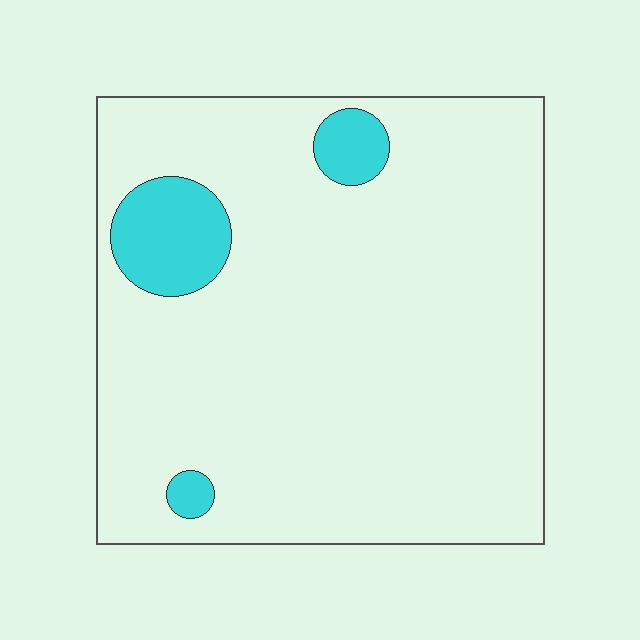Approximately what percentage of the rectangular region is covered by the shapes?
Approximately 10%.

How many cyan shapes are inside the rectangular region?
3.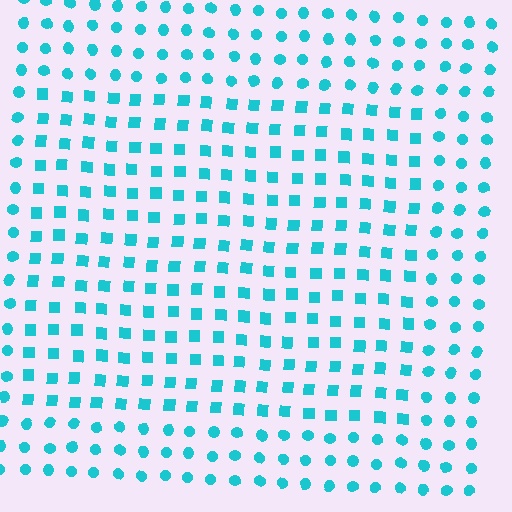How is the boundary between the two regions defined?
The boundary is defined by a change in element shape: squares inside vs. circles outside. All elements share the same color and spacing.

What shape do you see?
I see a rectangle.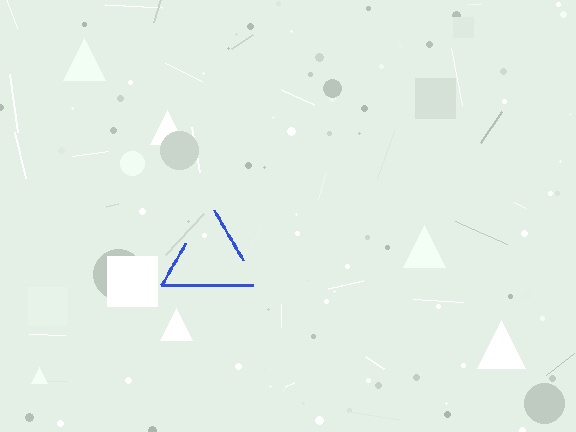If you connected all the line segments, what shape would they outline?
They would outline a triangle.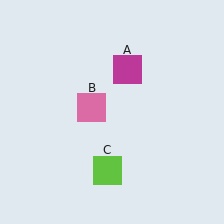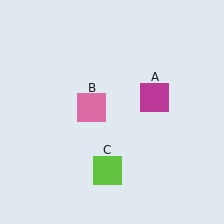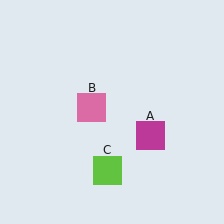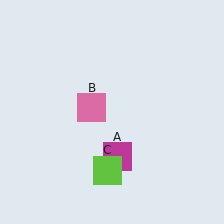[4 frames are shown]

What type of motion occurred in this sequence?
The magenta square (object A) rotated clockwise around the center of the scene.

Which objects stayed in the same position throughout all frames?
Pink square (object B) and lime square (object C) remained stationary.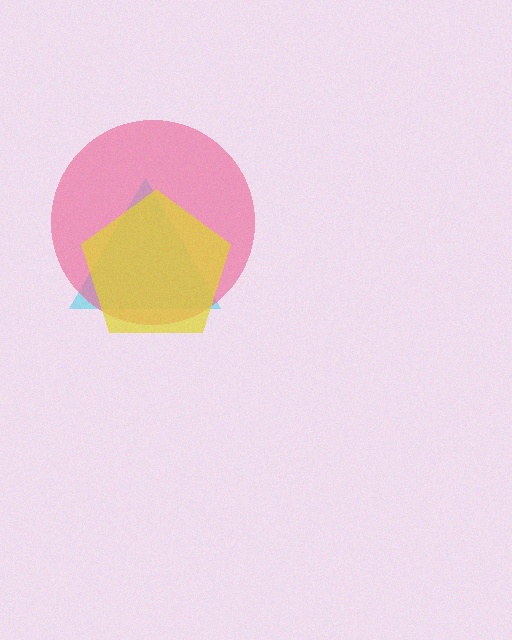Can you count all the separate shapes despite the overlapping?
Yes, there are 3 separate shapes.